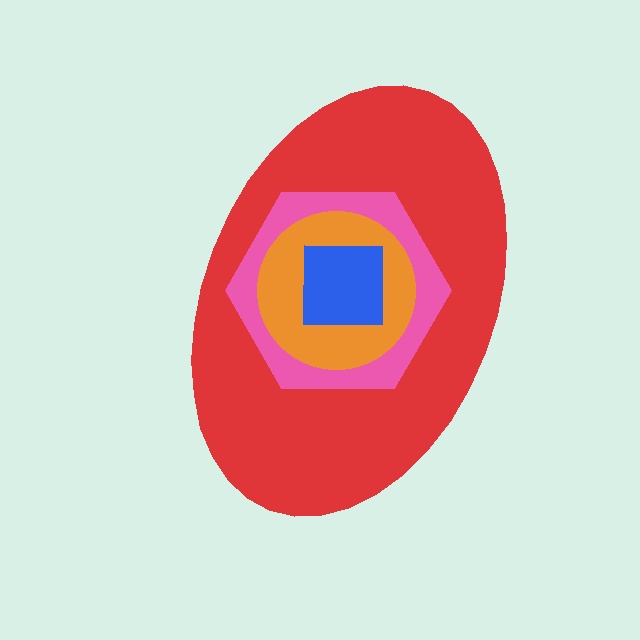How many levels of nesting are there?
4.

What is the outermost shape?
The red ellipse.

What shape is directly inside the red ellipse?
The pink hexagon.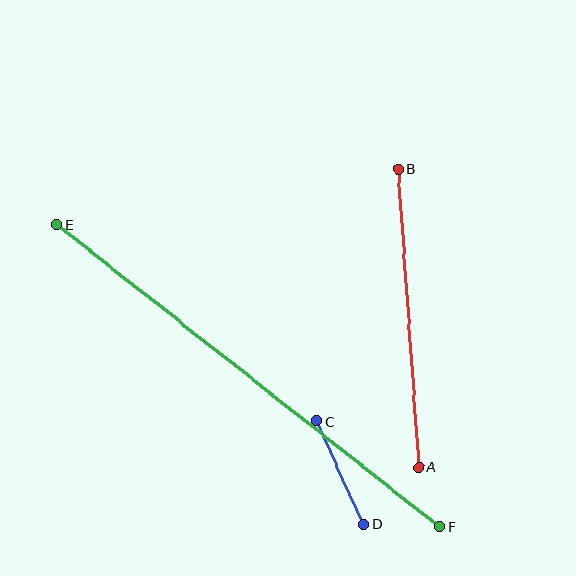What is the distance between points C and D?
The distance is approximately 113 pixels.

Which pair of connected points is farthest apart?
Points E and F are farthest apart.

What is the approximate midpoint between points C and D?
The midpoint is at approximately (340, 473) pixels.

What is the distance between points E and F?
The distance is approximately 488 pixels.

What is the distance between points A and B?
The distance is approximately 299 pixels.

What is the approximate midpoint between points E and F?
The midpoint is at approximately (248, 376) pixels.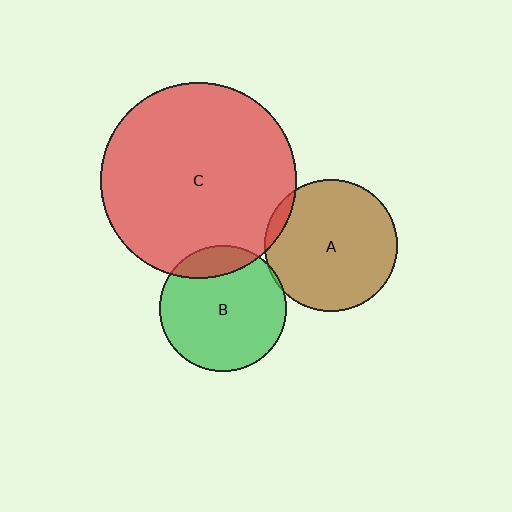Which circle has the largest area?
Circle C (red).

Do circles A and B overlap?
Yes.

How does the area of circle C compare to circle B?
Approximately 2.4 times.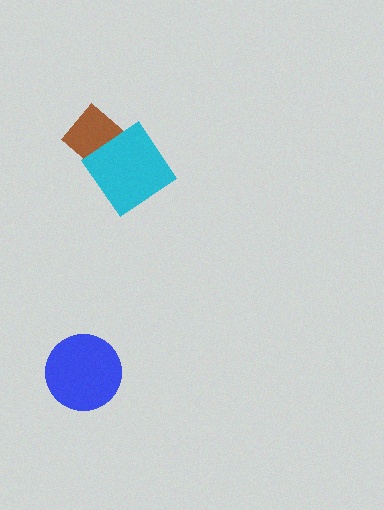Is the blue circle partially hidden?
No, no other shape covers it.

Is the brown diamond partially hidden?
Yes, it is partially covered by another shape.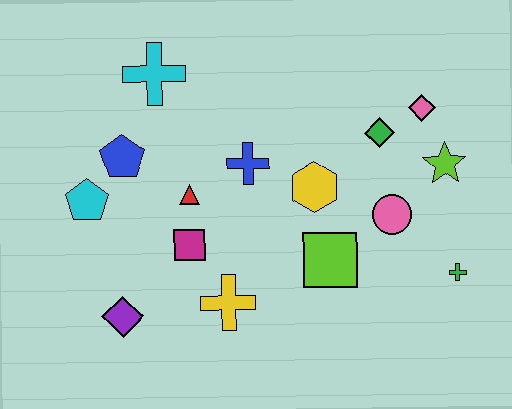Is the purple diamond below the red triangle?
Yes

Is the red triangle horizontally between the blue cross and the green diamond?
No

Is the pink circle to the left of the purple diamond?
No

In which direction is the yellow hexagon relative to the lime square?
The yellow hexagon is above the lime square.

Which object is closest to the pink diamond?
The green diamond is closest to the pink diamond.